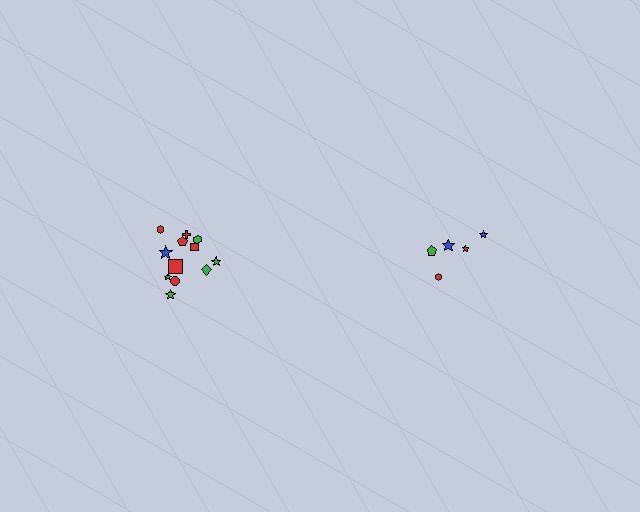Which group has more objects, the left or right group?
The left group.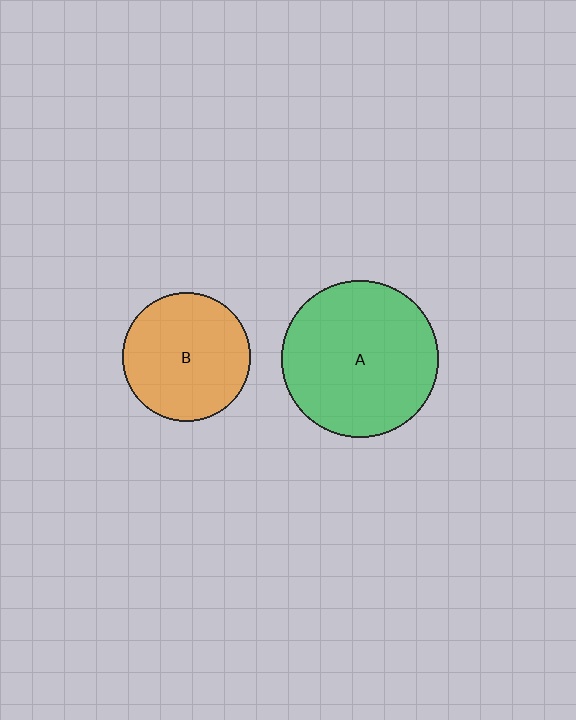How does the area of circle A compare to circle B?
Approximately 1.5 times.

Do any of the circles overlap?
No, none of the circles overlap.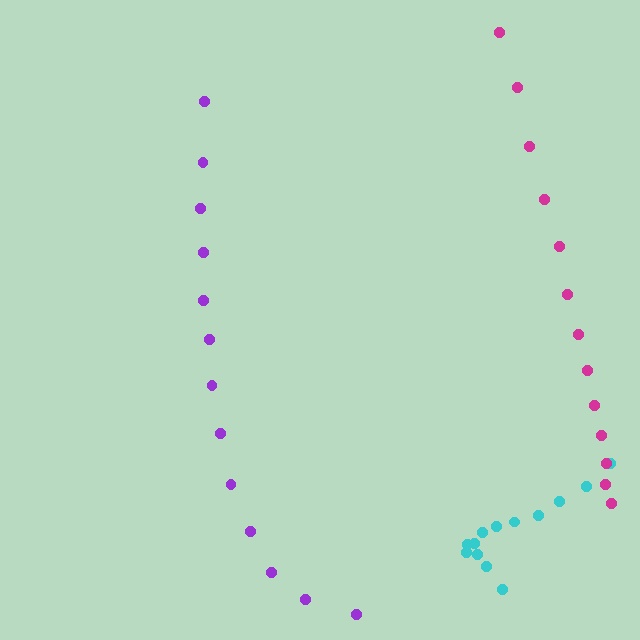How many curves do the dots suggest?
There are 3 distinct paths.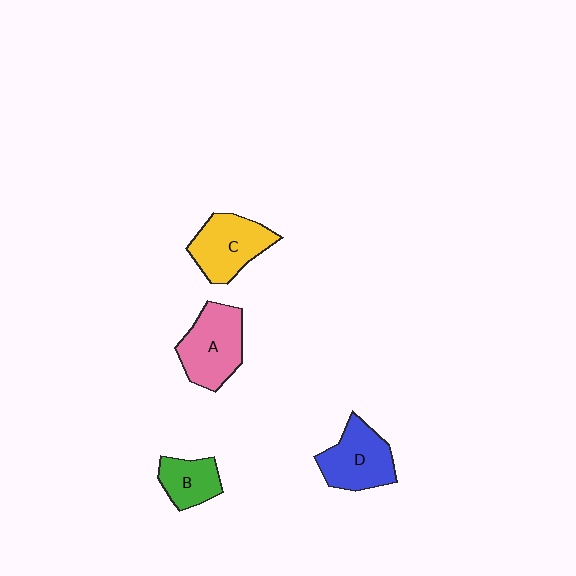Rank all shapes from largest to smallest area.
From largest to smallest: A (pink), C (yellow), D (blue), B (green).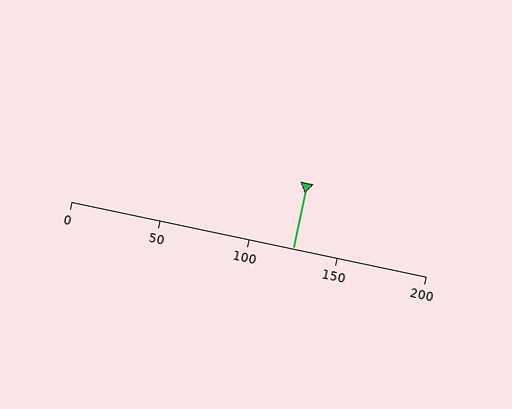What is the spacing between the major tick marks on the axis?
The major ticks are spaced 50 apart.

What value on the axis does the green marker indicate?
The marker indicates approximately 125.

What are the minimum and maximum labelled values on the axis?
The axis runs from 0 to 200.